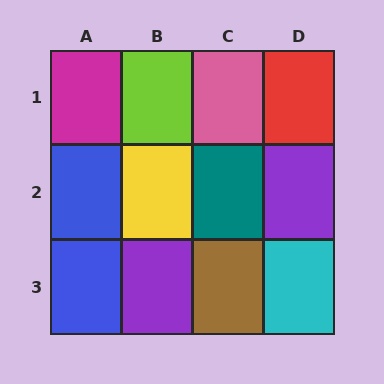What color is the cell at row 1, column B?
Lime.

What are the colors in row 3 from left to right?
Blue, purple, brown, cyan.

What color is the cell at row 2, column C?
Teal.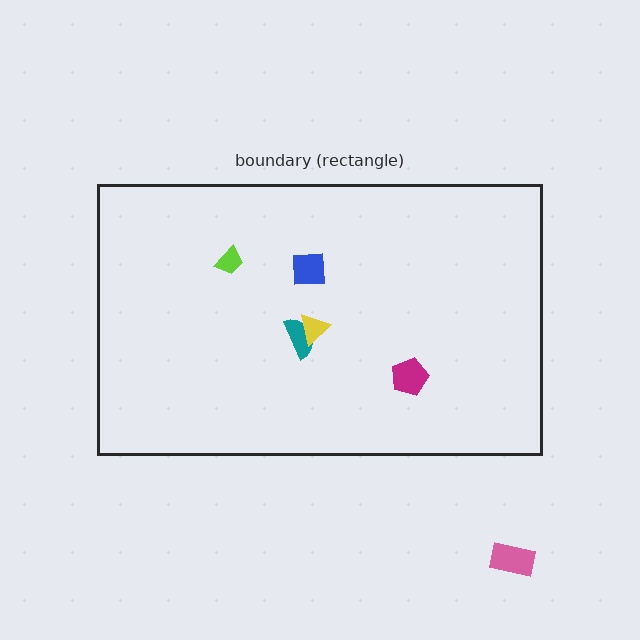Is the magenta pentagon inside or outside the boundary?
Inside.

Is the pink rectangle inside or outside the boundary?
Outside.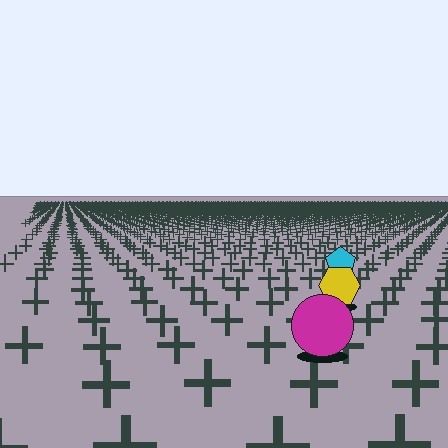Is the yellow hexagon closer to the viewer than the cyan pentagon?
Yes. The yellow hexagon is closer — you can tell from the texture gradient: the ground texture is coarser near it.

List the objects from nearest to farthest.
From nearest to farthest: the magenta circle, the yellow hexagon, the cyan pentagon.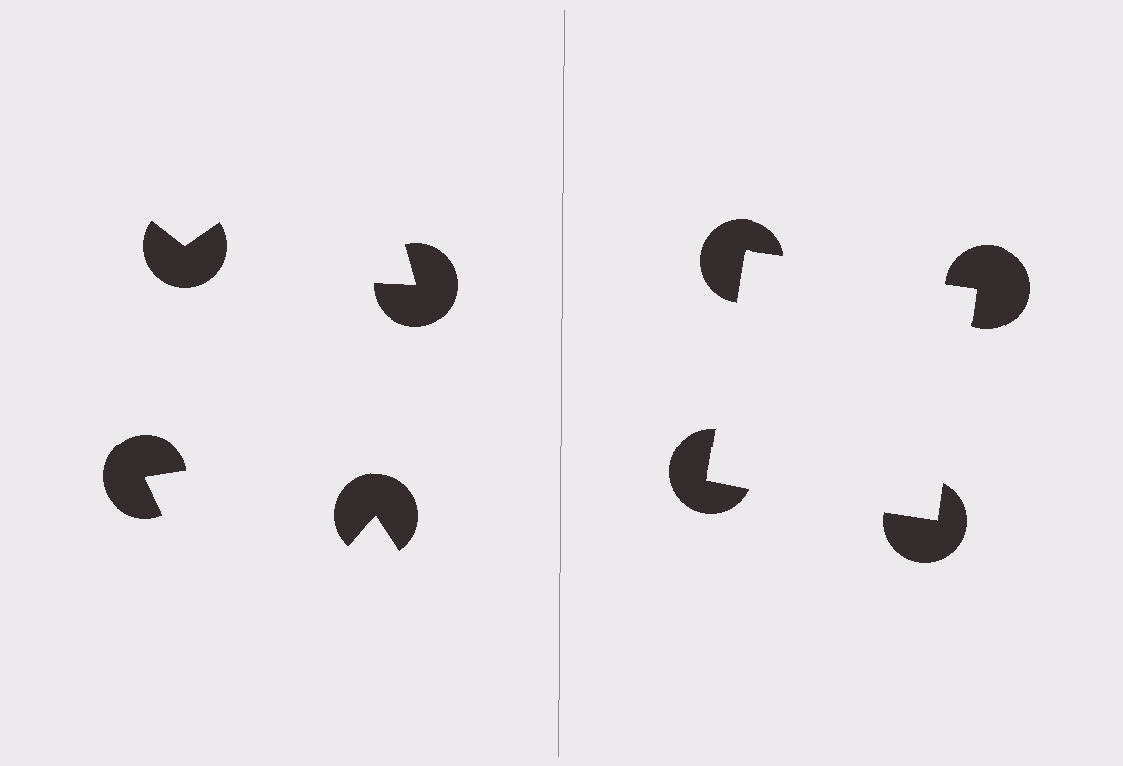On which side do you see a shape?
An illusory square appears on the right side. On the left side the wedge cuts are rotated, so no coherent shape forms.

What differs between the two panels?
The pac-man discs are positioned identically on both sides; only the wedge orientations differ. On the right they align to a square; on the left they are misaligned.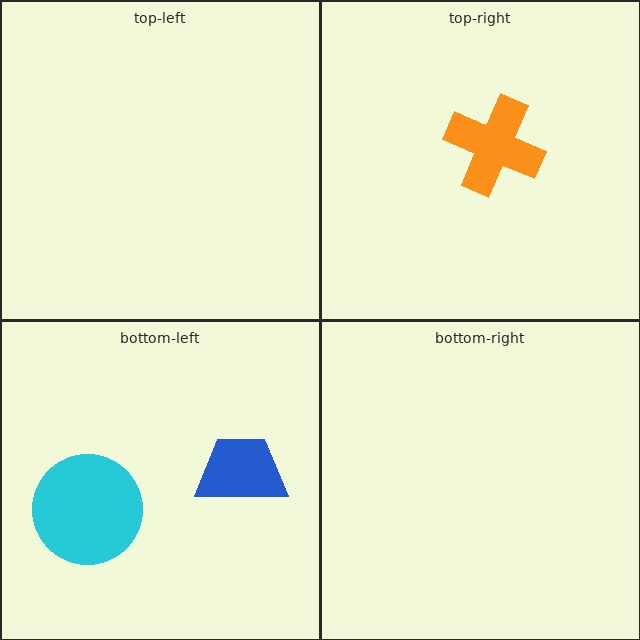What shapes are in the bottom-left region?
The cyan circle, the blue trapezoid.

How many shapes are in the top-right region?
1.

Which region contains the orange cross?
The top-right region.